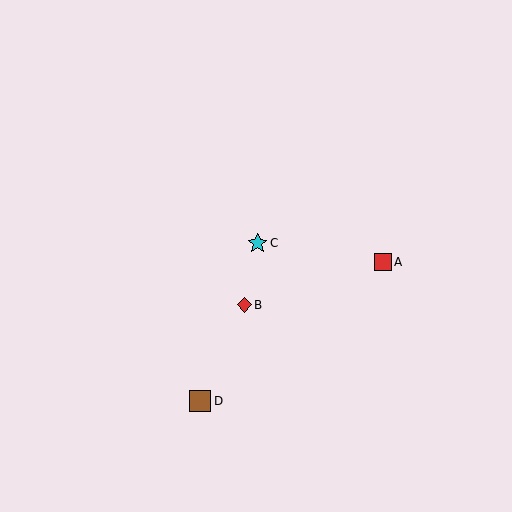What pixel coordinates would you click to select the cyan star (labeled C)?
Click at (257, 243) to select the cyan star C.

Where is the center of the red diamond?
The center of the red diamond is at (244, 305).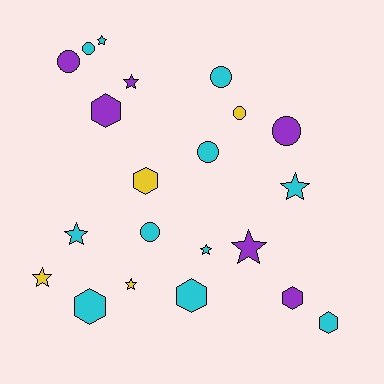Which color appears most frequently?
Cyan, with 11 objects.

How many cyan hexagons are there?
There are 3 cyan hexagons.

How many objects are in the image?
There are 21 objects.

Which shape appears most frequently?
Star, with 8 objects.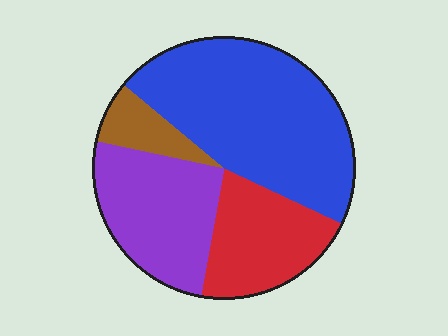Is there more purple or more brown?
Purple.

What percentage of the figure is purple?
Purple covers 26% of the figure.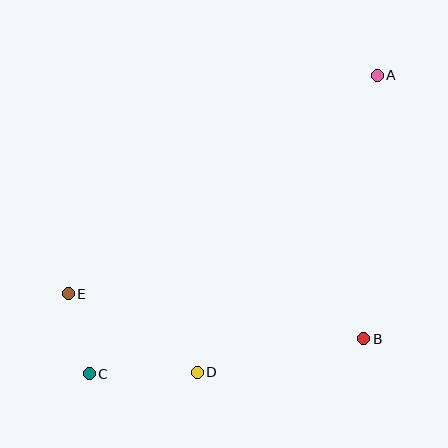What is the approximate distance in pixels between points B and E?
The distance between B and E is approximately 299 pixels.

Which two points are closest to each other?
Points C and E are closest to each other.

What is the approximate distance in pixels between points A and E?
The distance between A and E is approximately 379 pixels.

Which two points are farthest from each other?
Points A and C are farthest from each other.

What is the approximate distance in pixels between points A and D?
The distance between A and D is approximately 347 pixels.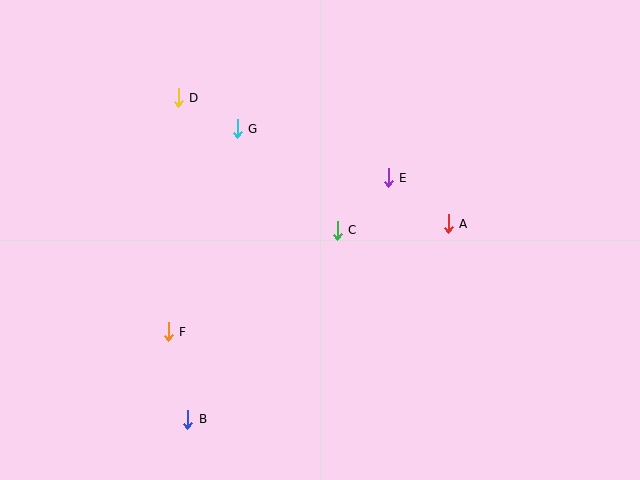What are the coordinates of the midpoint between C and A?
The midpoint between C and A is at (393, 227).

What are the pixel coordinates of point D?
Point D is at (178, 98).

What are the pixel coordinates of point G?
Point G is at (237, 129).